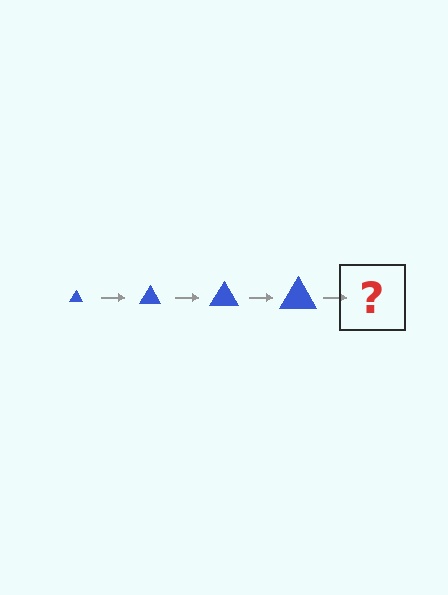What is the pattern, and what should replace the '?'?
The pattern is that the triangle gets progressively larger each step. The '?' should be a blue triangle, larger than the previous one.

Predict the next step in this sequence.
The next step is a blue triangle, larger than the previous one.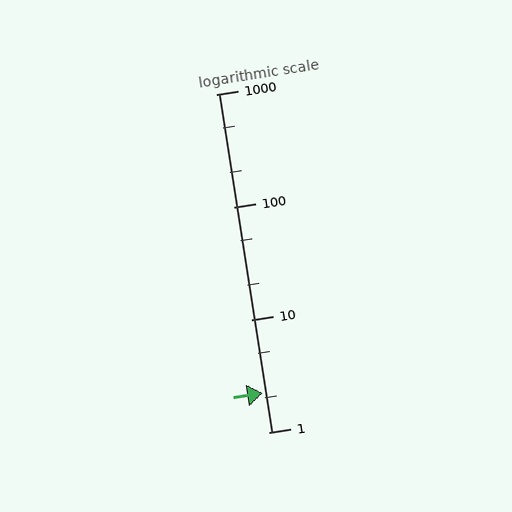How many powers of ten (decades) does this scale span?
The scale spans 3 decades, from 1 to 1000.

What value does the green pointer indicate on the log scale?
The pointer indicates approximately 2.2.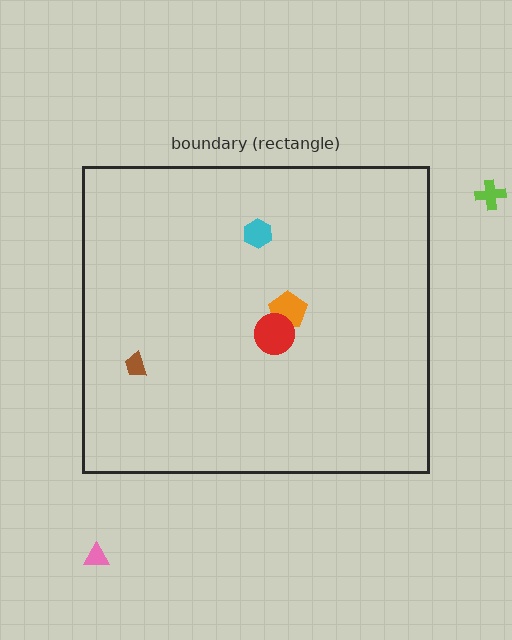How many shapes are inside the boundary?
4 inside, 2 outside.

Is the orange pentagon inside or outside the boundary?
Inside.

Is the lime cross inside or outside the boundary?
Outside.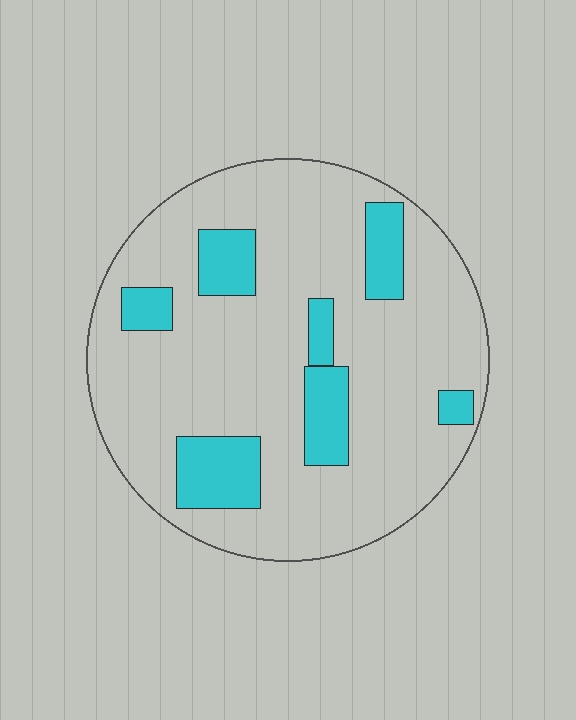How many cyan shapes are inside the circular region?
7.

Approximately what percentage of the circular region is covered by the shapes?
Approximately 20%.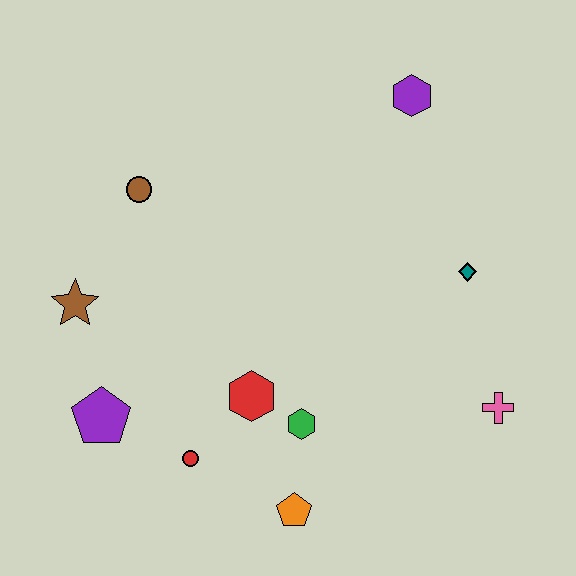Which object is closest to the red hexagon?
The green hexagon is closest to the red hexagon.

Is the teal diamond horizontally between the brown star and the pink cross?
Yes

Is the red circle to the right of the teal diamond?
No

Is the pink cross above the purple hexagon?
No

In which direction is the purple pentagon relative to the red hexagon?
The purple pentagon is to the left of the red hexagon.